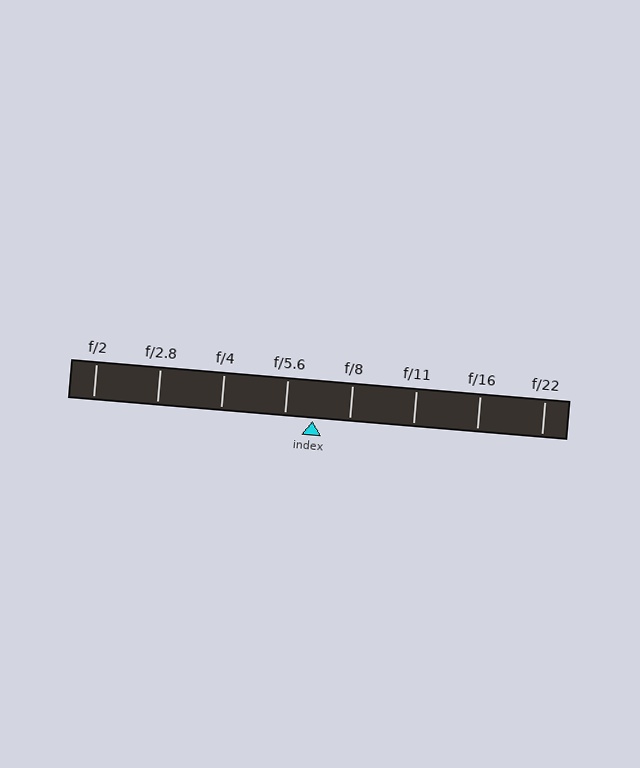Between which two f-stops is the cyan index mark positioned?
The index mark is between f/5.6 and f/8.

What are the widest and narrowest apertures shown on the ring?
The widest aperture shown is f/2 and the narrowest is f/22.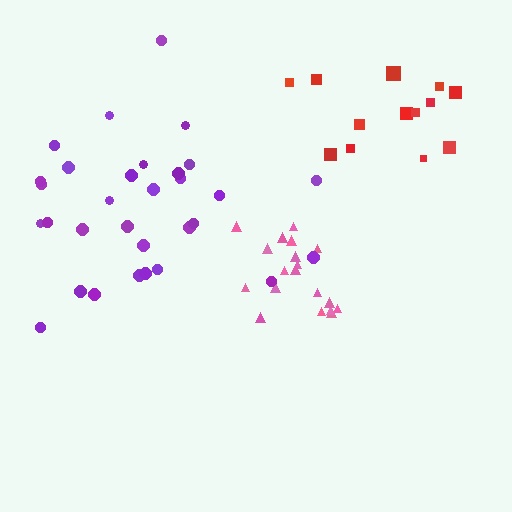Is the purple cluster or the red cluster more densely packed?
Red.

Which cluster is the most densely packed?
Pink.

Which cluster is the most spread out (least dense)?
Purple.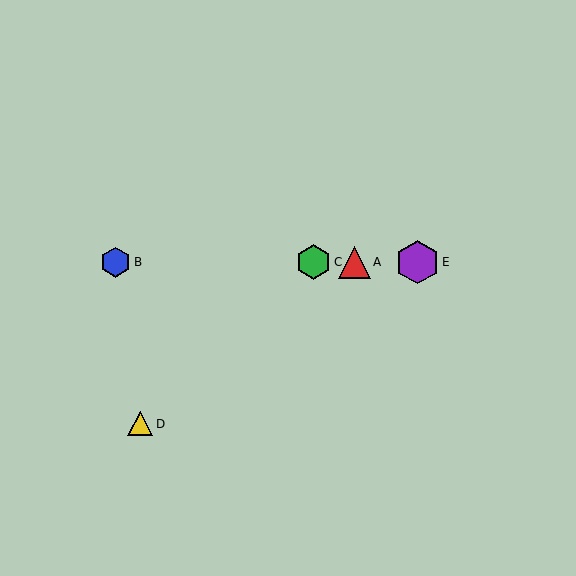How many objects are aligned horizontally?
4 objects (A, B, C, E) are aligned horizontally.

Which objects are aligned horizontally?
Objects A, B, C, E are aligned horizontally.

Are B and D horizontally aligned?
No, B is at y≈262 and D is at y≈424.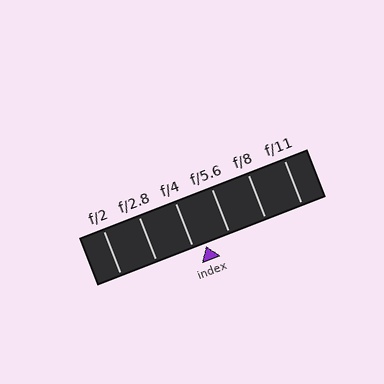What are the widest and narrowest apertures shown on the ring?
The widest aperture shown is f/2 and the narrowest is f/11.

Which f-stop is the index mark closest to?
The index mark is closest to f/4.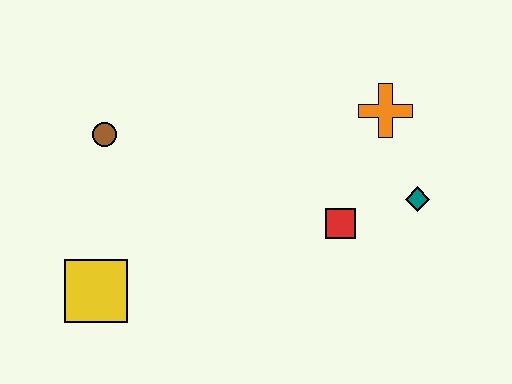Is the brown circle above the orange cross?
No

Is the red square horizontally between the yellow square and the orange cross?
Yes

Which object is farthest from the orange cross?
The yellow square is farthest from the orange cross.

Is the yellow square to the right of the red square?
No